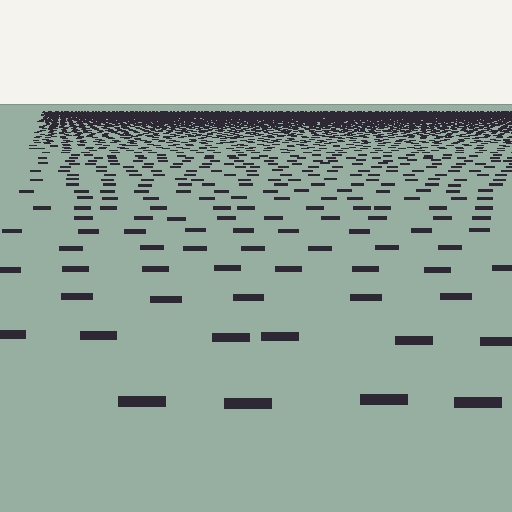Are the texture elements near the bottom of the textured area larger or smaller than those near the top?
Larger. Near the bottom, elements are closer to the viewer and appear at a bigger on-screen size.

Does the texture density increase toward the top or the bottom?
Density increases toward the top.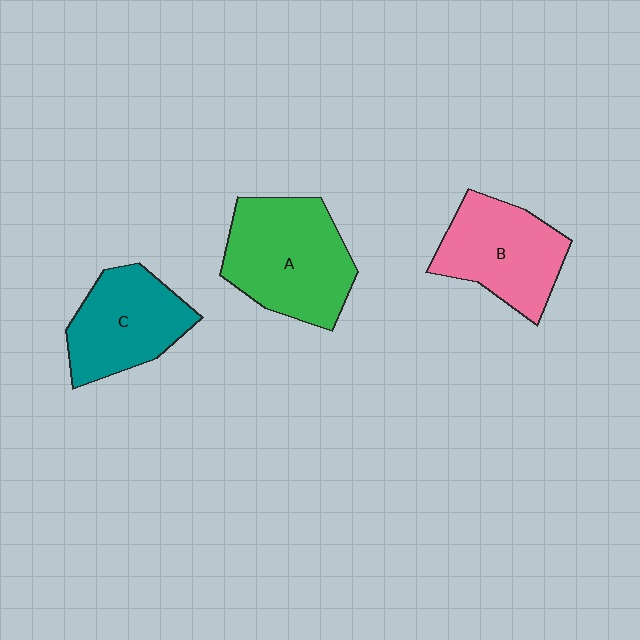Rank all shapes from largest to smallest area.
From largest to smallest: A (green), B (pink), C (teal).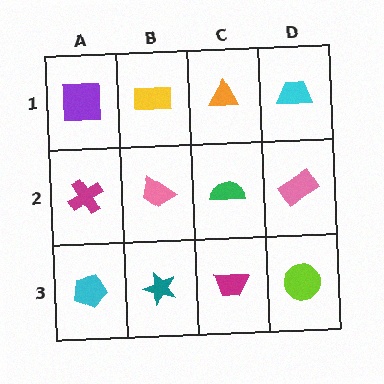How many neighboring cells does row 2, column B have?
4.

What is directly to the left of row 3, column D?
A magenta trapezoid.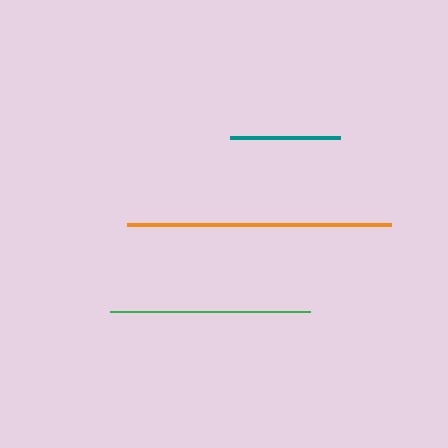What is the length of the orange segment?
The orange segment is approximately 263 pixels long.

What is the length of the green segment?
The green segment is approximately 200 pixels long.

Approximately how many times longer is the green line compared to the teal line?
The green line is approximately 1.8 times the length of the teal line.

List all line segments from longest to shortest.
From longest to shortest: orange, green, teal.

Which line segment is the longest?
The orange line is the longest at approximately 263 pixels.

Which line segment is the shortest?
The teal line is the shortest at approximately 110 pixels.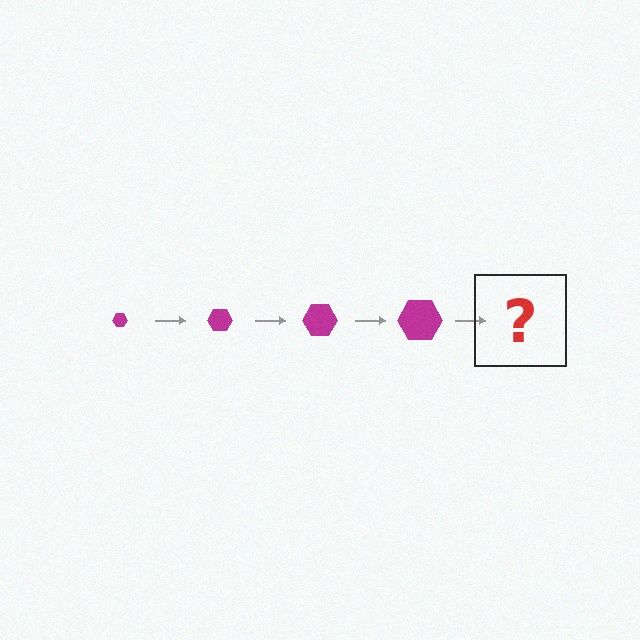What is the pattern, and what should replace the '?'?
The pattern is that the hexagon gets progressively larger each step. The '?' should be a magenta hexagon, larger than the previous one.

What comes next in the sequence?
The next element should be a magenta hexagon, larger than the previous one.